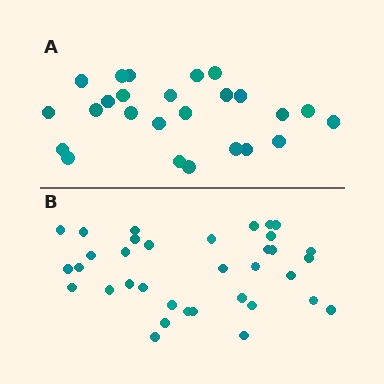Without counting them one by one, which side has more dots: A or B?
Region B (the bottom region) has more dots.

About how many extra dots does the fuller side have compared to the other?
Region B has roughly 10 or so more dots than region A.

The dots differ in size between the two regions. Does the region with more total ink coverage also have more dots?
No. Region A has more total ink coverage because its dots are larger, but region B actually contains more individual dots. Total area can be misleading — the number of items is what matters here.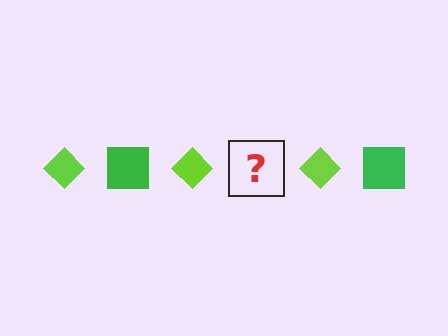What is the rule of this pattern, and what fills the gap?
The rule is that the pattern alternates between lime diamond and green square. The gap should be filled with a green square.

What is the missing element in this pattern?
The missing element is a green square.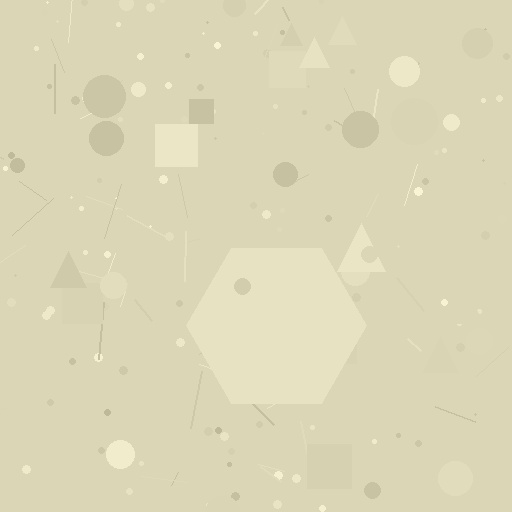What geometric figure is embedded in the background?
A hexagon is embedded in the background.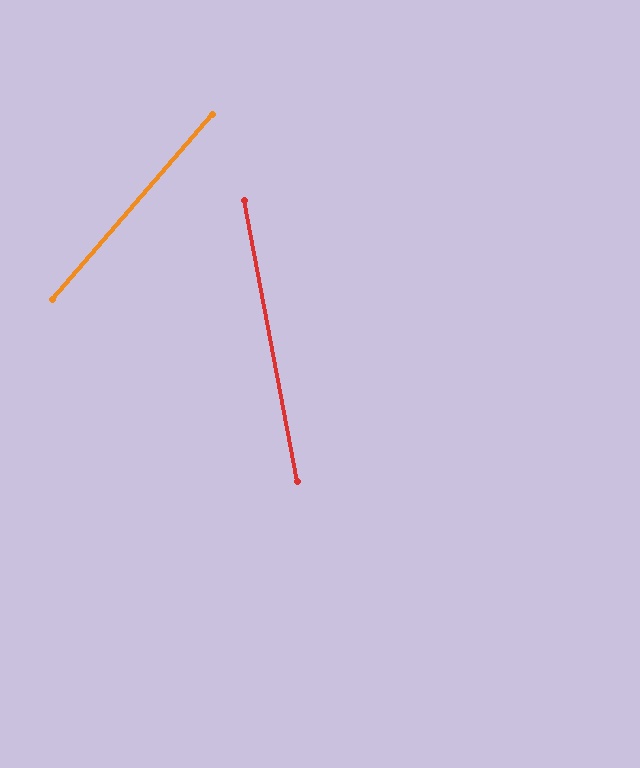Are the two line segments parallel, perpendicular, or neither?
Neither parallel nor perpendicular — they differ by about 52°.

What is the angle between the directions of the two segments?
Approximately 52 degrees.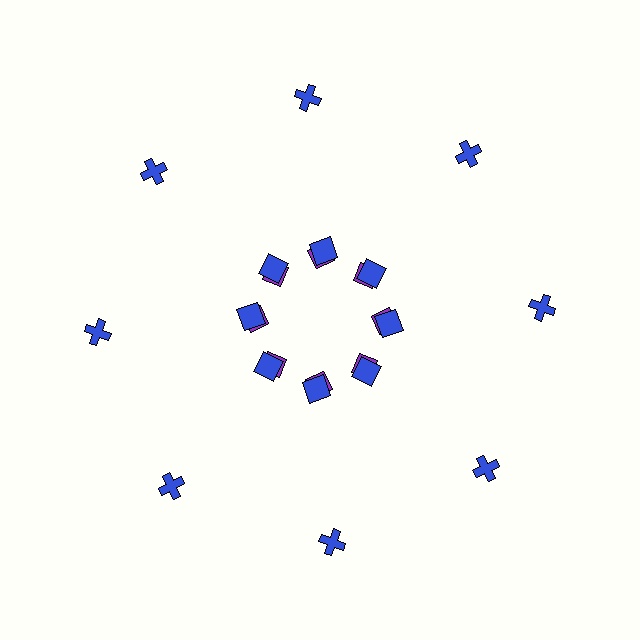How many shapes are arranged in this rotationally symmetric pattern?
There are 24 shapes, arranged in 8 groups of 3.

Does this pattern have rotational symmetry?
Yes, this pattern has 8-fold rotational symmetry. It looks the same after rotating 45 degrees around the center.